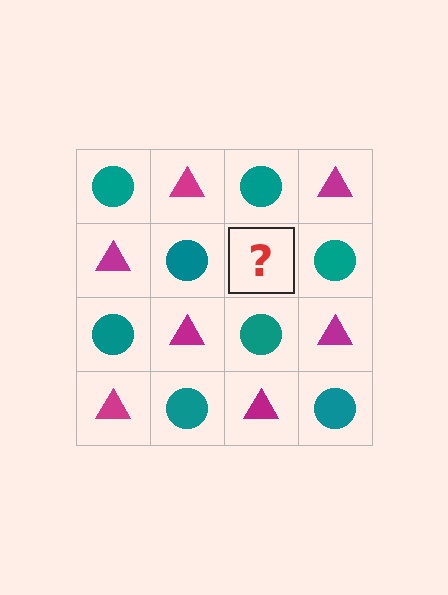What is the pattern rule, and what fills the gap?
The rule is that it alternates teal circle and magenta triangle in a checkerboard pattern. The gap should be filled with a magenta triangle.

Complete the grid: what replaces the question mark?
The question mark should be replaced with a magenta triangle.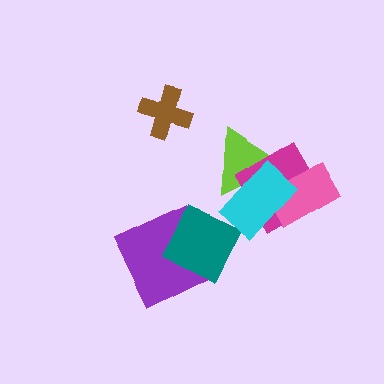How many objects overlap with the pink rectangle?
2 objects overlap with the pink rectangle.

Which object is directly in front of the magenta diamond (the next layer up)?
The pink rectangle is directly in front of the magenta diamond.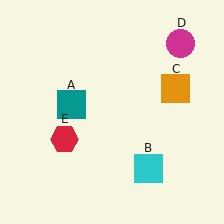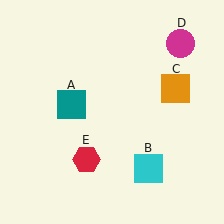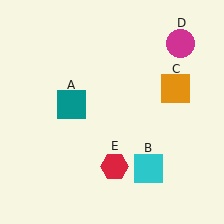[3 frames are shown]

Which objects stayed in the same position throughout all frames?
Teal square (object A) and cyan square (object B) and orange square (object C) and magenta circle (object D) remained stationary.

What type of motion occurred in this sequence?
The red hexagon (object E) rotated counterclockwise around the center of the scene.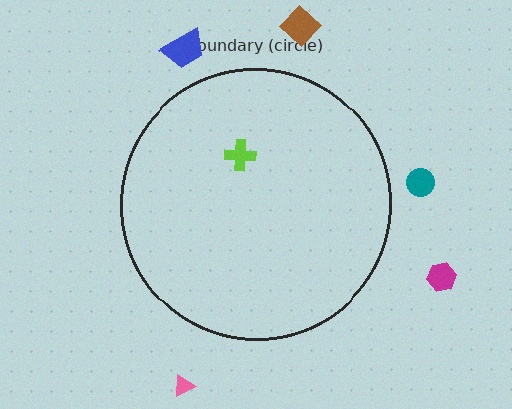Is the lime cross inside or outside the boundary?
Inside.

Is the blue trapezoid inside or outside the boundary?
Outside.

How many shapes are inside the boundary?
1 inside, 5 outside.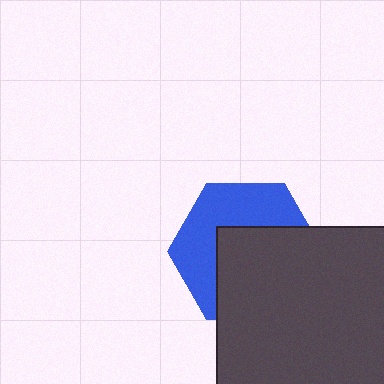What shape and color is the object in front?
The object in front is a dark gray rectangle.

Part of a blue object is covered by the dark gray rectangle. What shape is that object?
It is a hexagon.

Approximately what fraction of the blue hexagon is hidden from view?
Roughly 54% of the blue hexagon is hidden behind the dark gray rectangle.